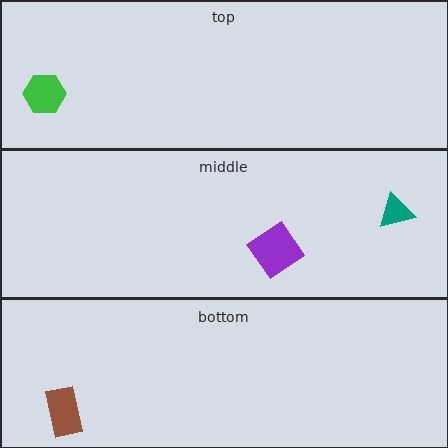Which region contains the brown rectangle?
The bottom region.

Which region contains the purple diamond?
The middle region.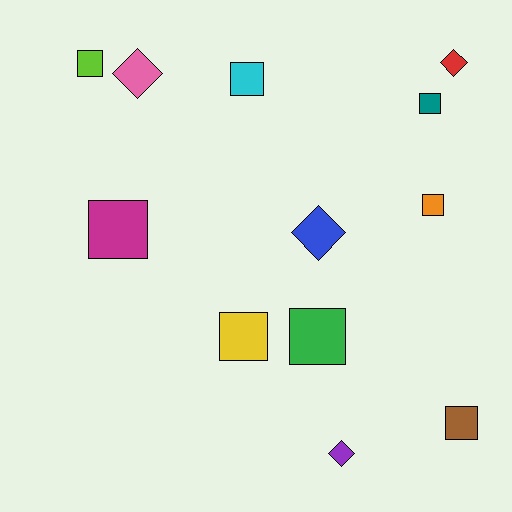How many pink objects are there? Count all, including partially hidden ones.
There is 1 pink object.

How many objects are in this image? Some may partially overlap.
There are 12 objects.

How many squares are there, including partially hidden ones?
There are 8 squares.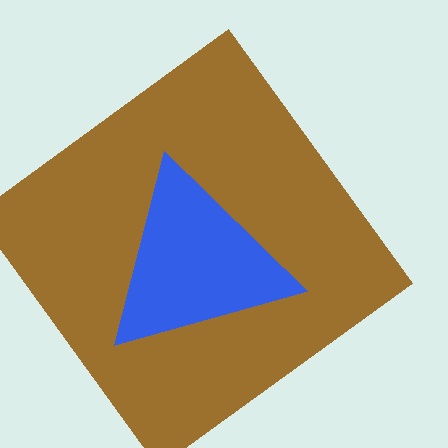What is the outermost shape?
The brown diamond.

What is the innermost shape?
The blue triangle.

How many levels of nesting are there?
2.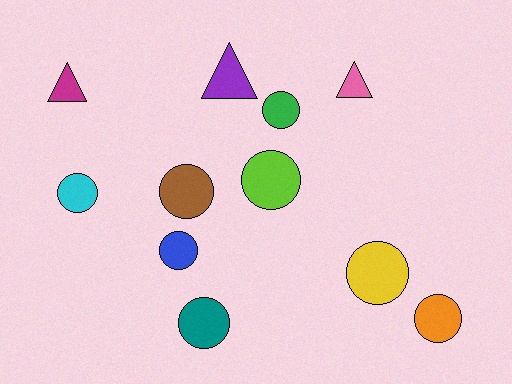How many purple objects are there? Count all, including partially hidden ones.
There is 1 purple object.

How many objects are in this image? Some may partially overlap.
There are 11 objects.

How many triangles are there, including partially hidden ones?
There are 3 triangles.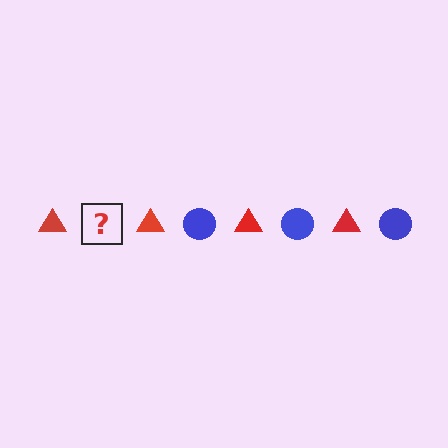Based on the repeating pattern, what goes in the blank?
The blank should be a blue circle.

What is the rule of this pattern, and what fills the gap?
The rule is that the pattern alternates between red triangle and blue circle. The gap should be filled with a blue circle.